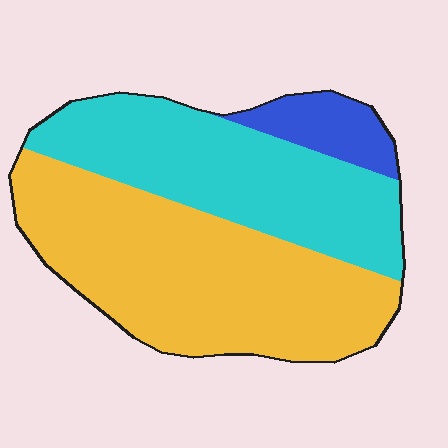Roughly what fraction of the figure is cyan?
Cyan covers around 40% of the figure.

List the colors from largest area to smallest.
From largest to smallest: yellow, cyan, blue.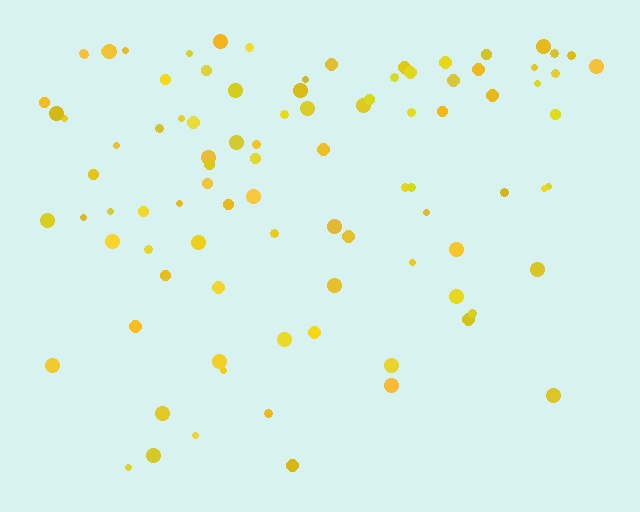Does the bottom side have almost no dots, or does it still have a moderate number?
Still a moderate number, just noticeably fewer than the top.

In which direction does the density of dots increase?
From bottom to top, with the top side densest.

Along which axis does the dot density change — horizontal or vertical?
Vertical.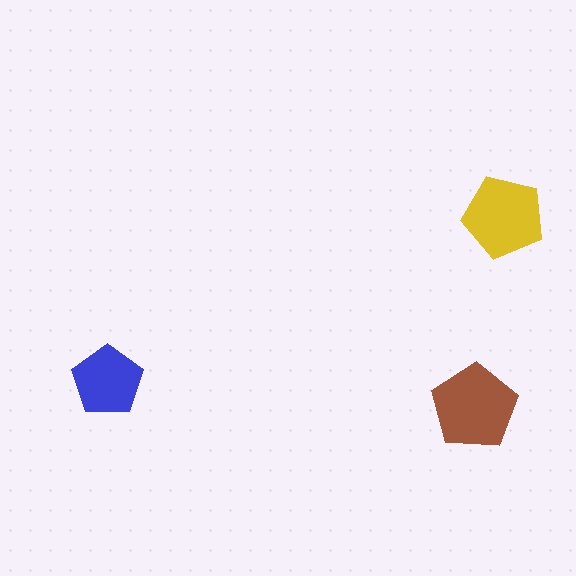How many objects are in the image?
There are 3 objects in the image.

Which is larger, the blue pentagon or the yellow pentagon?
The yellow one.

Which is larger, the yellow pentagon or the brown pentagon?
The brown one.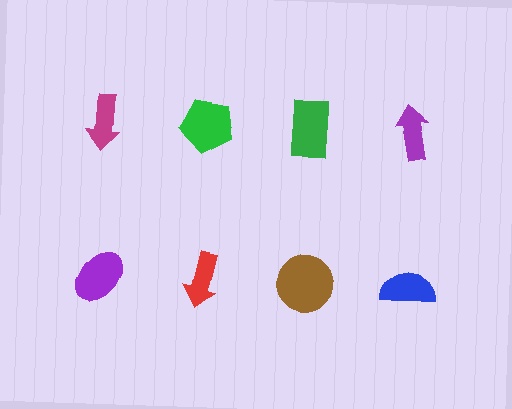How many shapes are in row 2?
4 shapes.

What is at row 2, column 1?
A purple ellipse.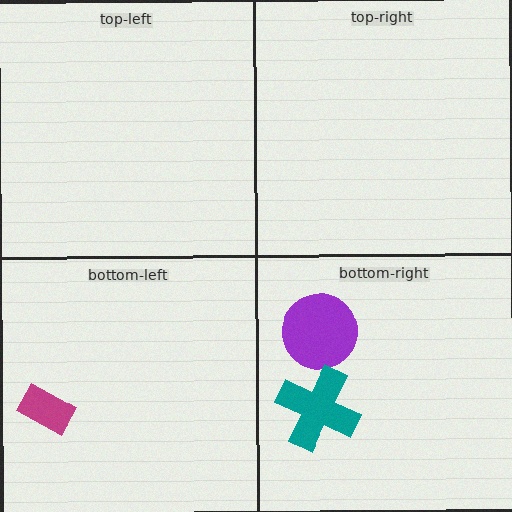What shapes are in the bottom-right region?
The purple circle, the teal cross.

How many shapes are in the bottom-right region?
2.